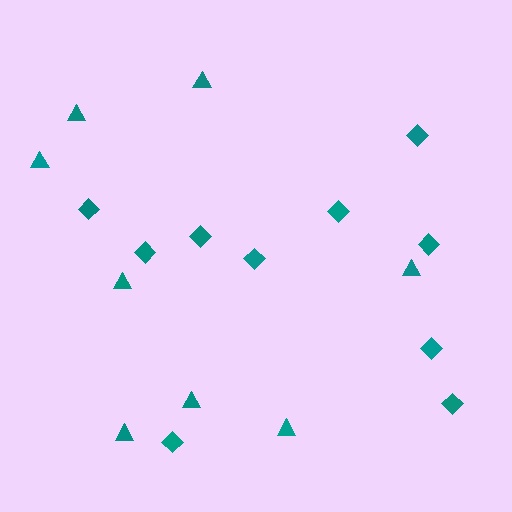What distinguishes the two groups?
There are 2 groups: one group of triangles (8) and one group of diamonds (10).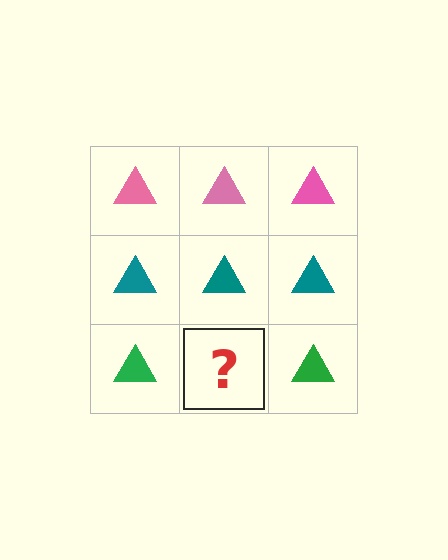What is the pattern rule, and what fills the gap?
The rule is that each row has a consistent color. The gap should be filled with a green triangle.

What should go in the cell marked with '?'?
The missing cell should contain a green triangle.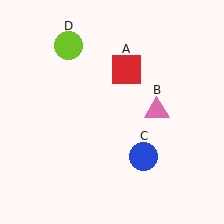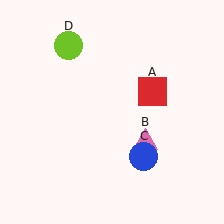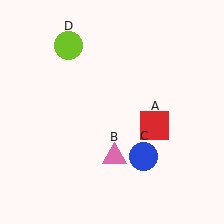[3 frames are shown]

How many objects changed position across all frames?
2 objects changed position: red square (object A), pink triangle (object B).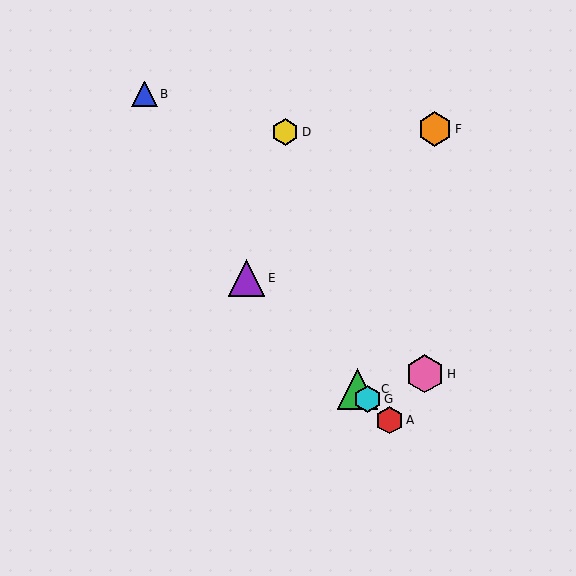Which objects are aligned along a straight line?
Objects A, C, E, G are aligned along a straight line.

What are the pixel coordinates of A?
Object A is at (389, 420).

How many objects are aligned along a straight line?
4 objects (A, C, E, G) are aligned along a straight line.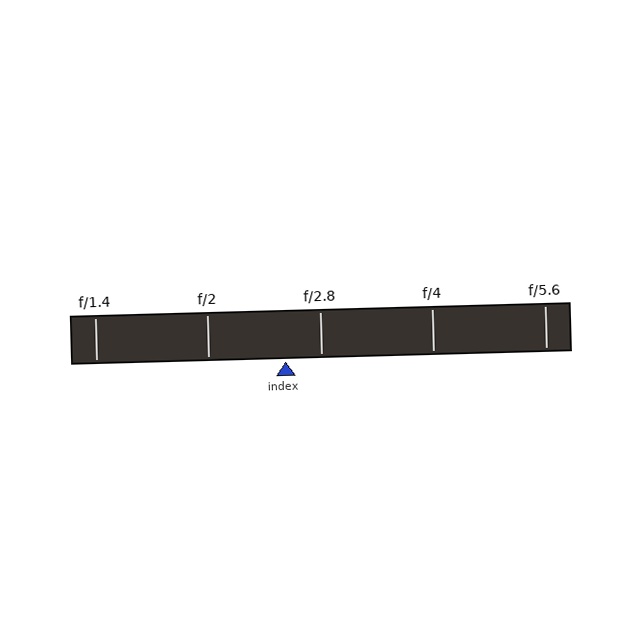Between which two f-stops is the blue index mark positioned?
The index mark is between f/2 and f/2.8.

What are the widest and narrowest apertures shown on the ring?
The widest aperture shown is f/1.4 and the narrowest is f/5.6.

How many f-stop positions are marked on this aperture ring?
There are 5 f-stop positions marked.